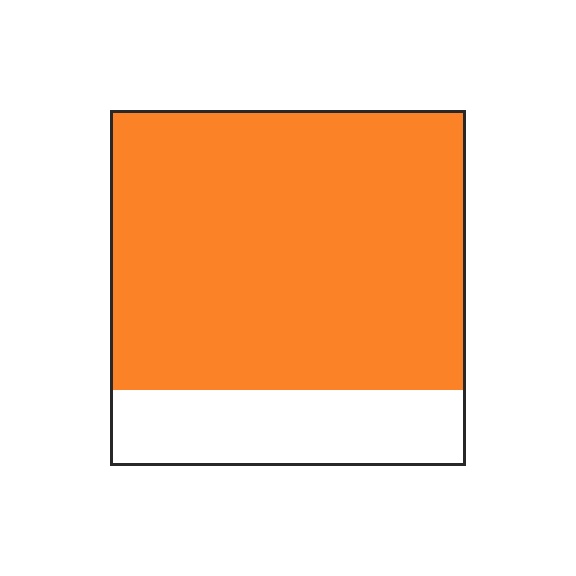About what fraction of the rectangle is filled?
About four fifths (4/5).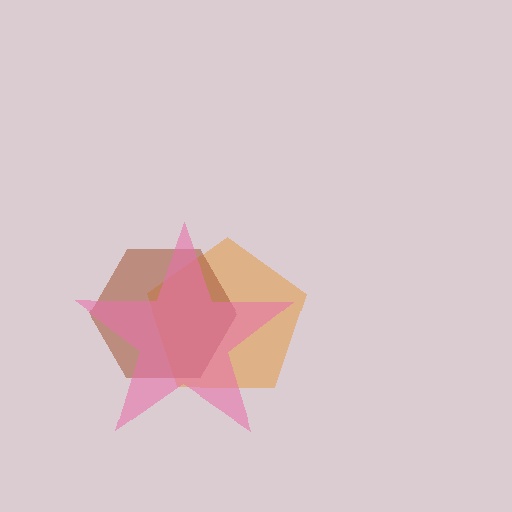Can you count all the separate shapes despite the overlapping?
Yes, there are 3 separate shapes.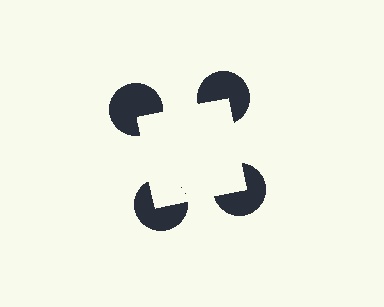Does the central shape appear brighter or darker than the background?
It typically appears slightly brighter than the background, even though no actual brightness change is drawn.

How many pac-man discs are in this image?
There are 4 — one at each vertex of the illusory square.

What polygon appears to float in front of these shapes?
An illusory square — its edges are inferred from the aligned wedge cuts in the pac-man discs, not physically drawn.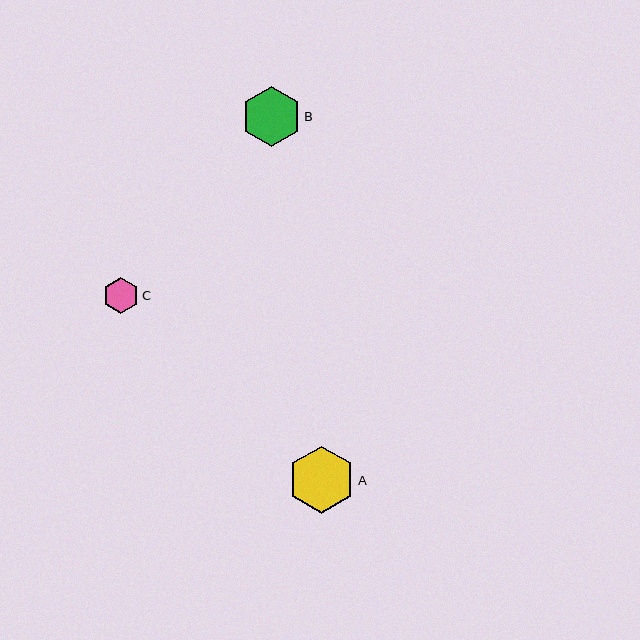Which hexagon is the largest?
Hexagon A is the largest with a size of approximately 68 pixels.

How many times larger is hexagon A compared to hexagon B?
Hexagon A is approximately 1.1 times the size of hexagon B.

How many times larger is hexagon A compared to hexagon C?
Hexagon A is approximately 1.9 times the size of hexagon C.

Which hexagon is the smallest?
Hexagon C is the smallest with a size of approximately 36 pixels.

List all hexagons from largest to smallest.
From largest to smallest: A, B, C.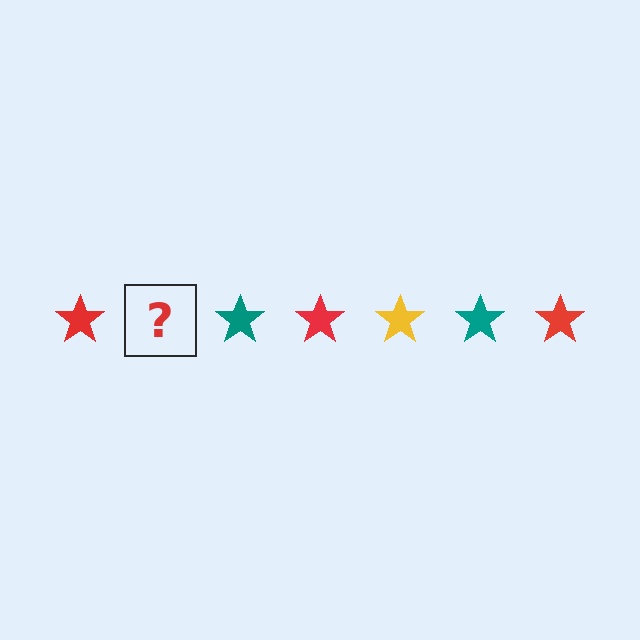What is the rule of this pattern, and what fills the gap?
The rule is that the pattern cycles through red, yellow, teal stars. The gap should be filled with a yellow star.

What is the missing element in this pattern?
The missing element is a yellow star.